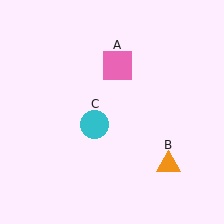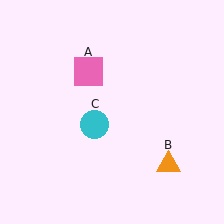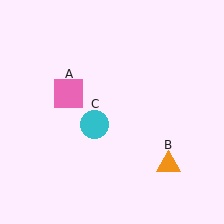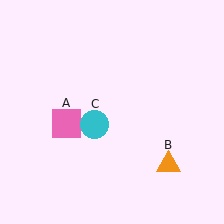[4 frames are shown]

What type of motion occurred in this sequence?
The pink square (object A) rotated counterclockwise around the center of the scene.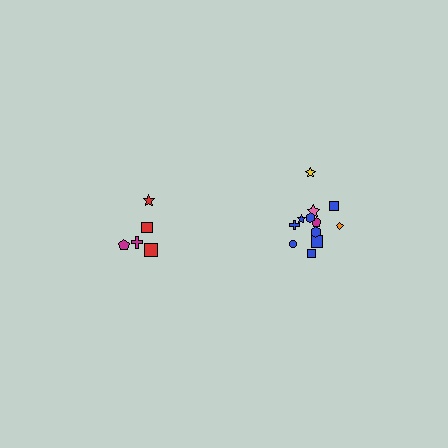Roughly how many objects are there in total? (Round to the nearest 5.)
Roughly 15 objects in total.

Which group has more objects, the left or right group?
The right group.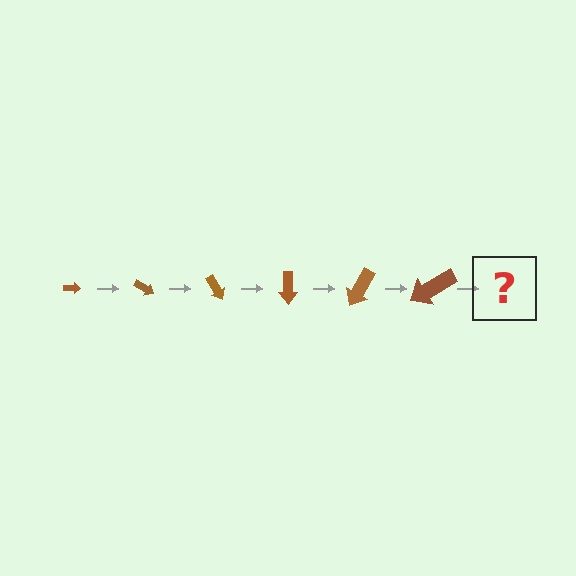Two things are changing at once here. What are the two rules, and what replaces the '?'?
The two rules are that the arrow grows larger each step and it rotates 30 degrees each step. The '?' should be an arrow, larger than the previous one and rotated 180 degrees from the start.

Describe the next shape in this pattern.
It should be an arrow, larger than the previous one and rotated 180 degrees from the start.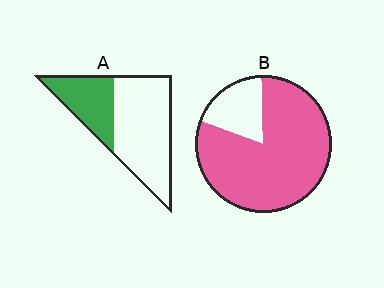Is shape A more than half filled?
No.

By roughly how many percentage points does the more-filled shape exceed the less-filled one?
By roughly 45 percentage points (B over A).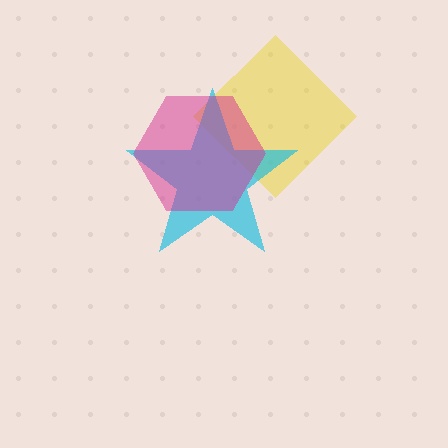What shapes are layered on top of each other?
The layered shapes are: a yellow diamond, a cyan star, a magenta hexagon.